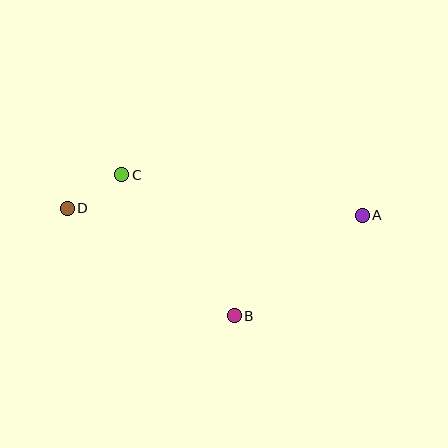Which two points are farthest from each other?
Points A and D are farthest from each other.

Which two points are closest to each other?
Points C and D are closest to each other.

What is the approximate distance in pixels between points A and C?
The distance between A and C is approximately 244 pixels.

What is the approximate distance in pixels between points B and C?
The distance between B and C is approximately 180 pixels.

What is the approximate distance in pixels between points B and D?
The distance between B and D is approximately 198 pixels.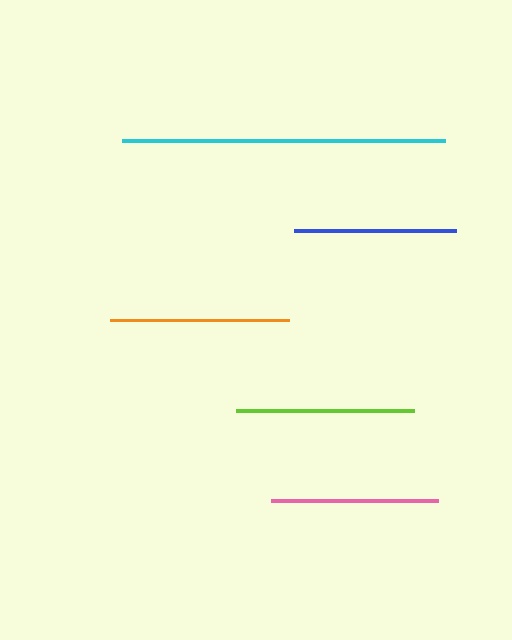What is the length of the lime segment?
The lime segment is approximately 178 pixels long.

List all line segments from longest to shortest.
From longest to shortest: cyan, orange, lime, pink, blue.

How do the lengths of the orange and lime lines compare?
The orange and lime lines are approximately the same length.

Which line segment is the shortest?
The blue line is the shortest at approximately 162 pixels.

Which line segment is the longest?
The cyan line is the longest at approximately 322 pixels.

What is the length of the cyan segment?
The cyan segment is approximately 322 pixels long.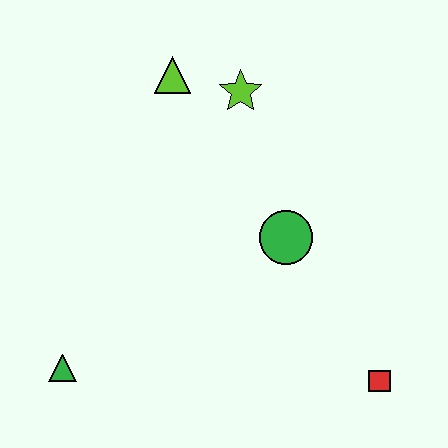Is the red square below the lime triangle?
Yes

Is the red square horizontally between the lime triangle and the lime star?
No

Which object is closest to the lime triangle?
The lime star is closest to the lime triangle.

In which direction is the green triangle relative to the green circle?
The green triangle is to the left of the green circle.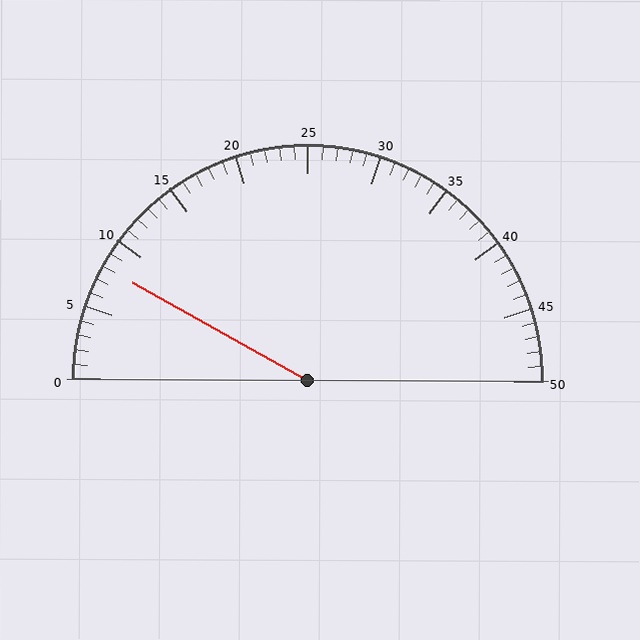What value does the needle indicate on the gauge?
The needle indicates approximately 8.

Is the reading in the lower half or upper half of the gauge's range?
The reading is in the lower half of the range (0 to 50).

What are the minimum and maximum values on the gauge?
The gauge ranges from 0 to 50.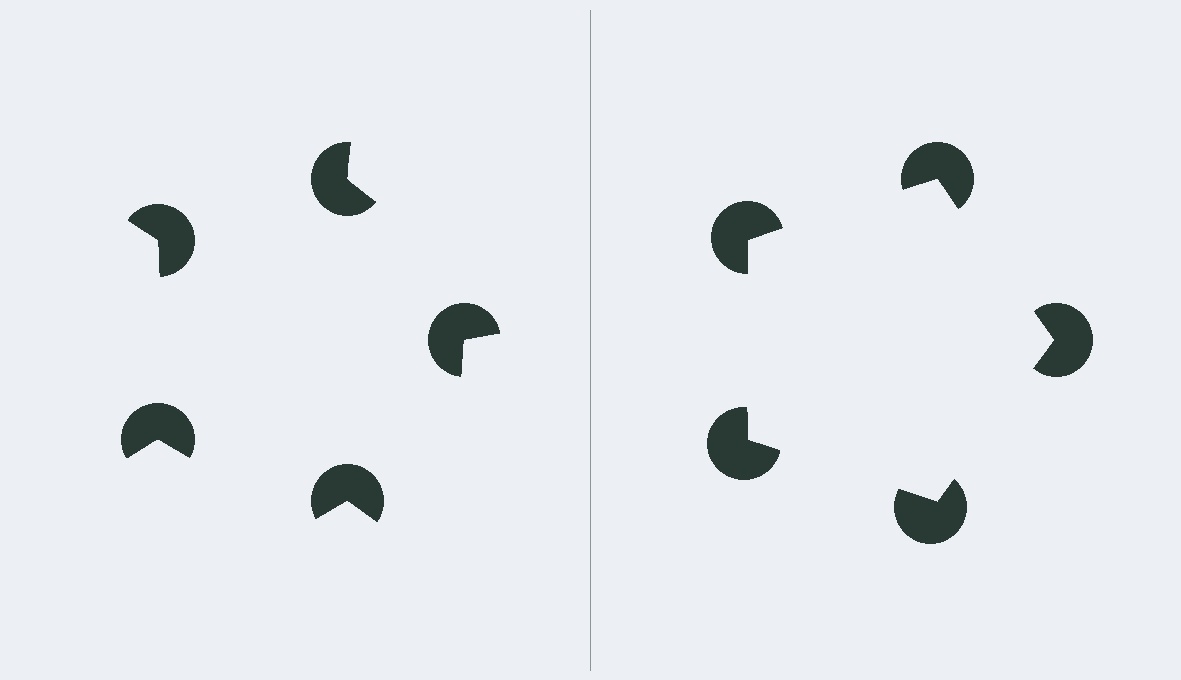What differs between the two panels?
The pac-man discs are positioned identically on both sides; only the wedge orientations differ. On the right they align to a pentagon; on the left they are misaligned.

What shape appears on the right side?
An illusory pentagon.